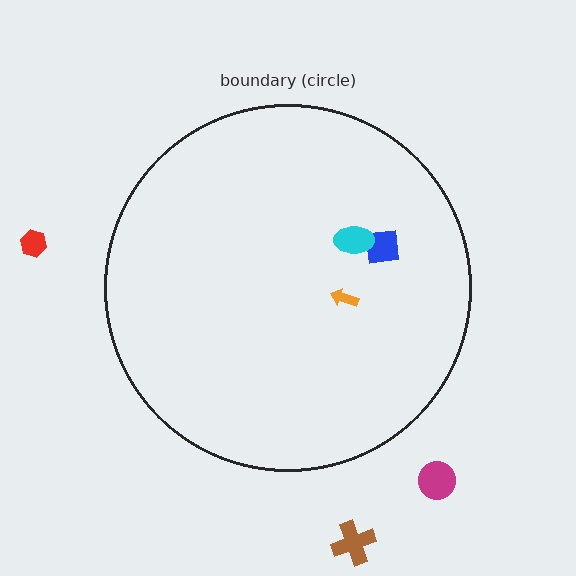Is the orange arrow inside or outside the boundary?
Inside.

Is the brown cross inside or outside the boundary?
Outside.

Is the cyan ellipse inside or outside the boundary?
Inside.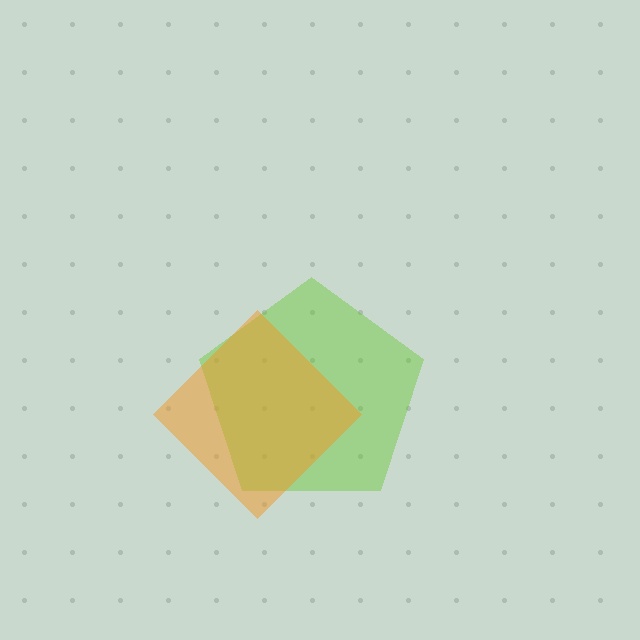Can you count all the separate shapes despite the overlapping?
Yes, there are 2 separate shapes.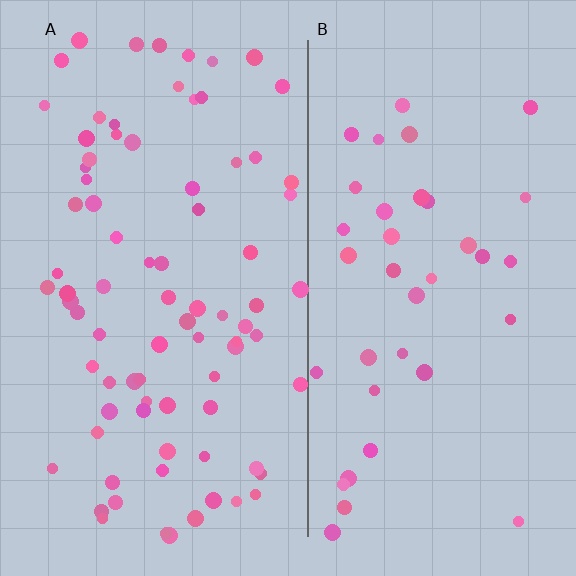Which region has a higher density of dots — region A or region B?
A (the left).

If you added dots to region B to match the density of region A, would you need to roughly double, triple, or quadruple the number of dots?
Approximately double.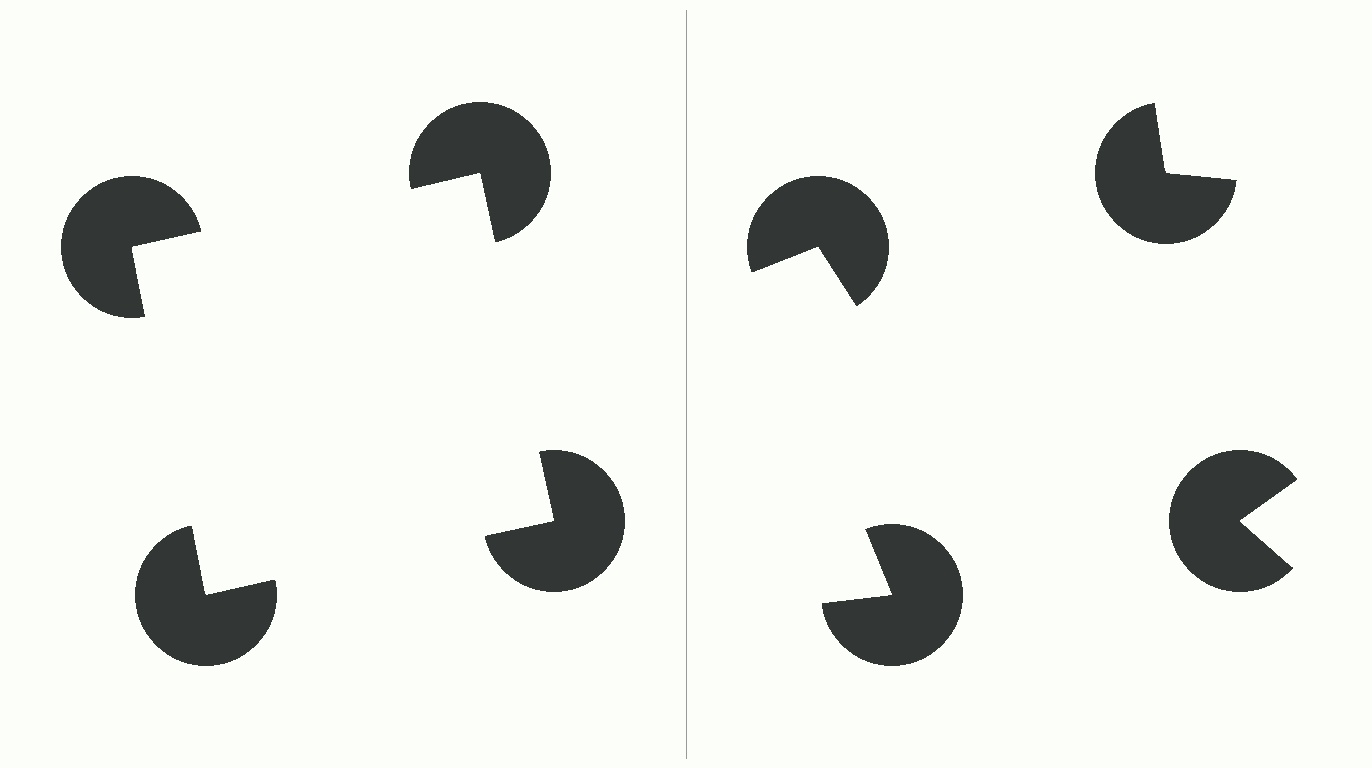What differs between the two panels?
The pac-man discs are positioned identically on both sides; only the wedge orientations differ. On the left they align to a square; on the right they are misaligned.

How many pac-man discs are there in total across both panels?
8 — 4 on each side.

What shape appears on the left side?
An illusory square.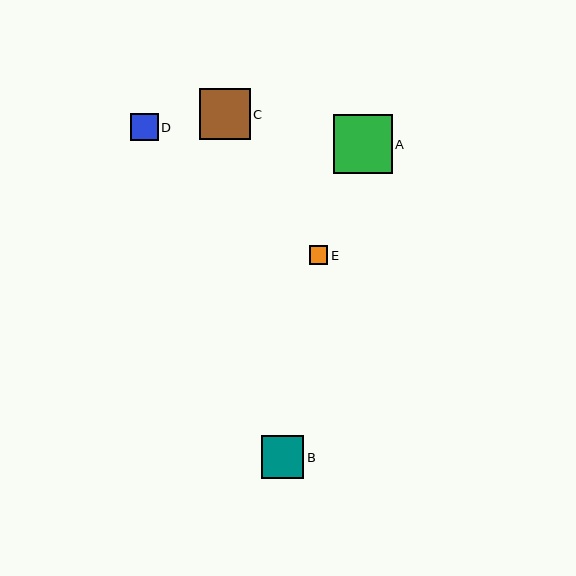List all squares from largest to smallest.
From largest to smallest: A, C, B, D, E.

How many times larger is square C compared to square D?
Square C is approximately 1.9 times the size of square D.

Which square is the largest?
Square A is the largest with a size of approximately 59 pixels.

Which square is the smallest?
Square E is the smallest with a size of approximately 18 pixels.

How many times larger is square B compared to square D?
Square B is approximately 1.6 times the size of square D.